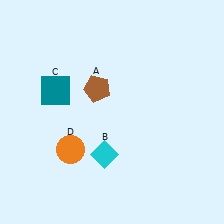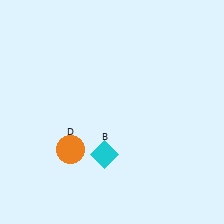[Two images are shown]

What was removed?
The teal square (C), the brown pentagon (A) were removed in Image 2.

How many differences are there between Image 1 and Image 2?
There are 2 differences between the two images.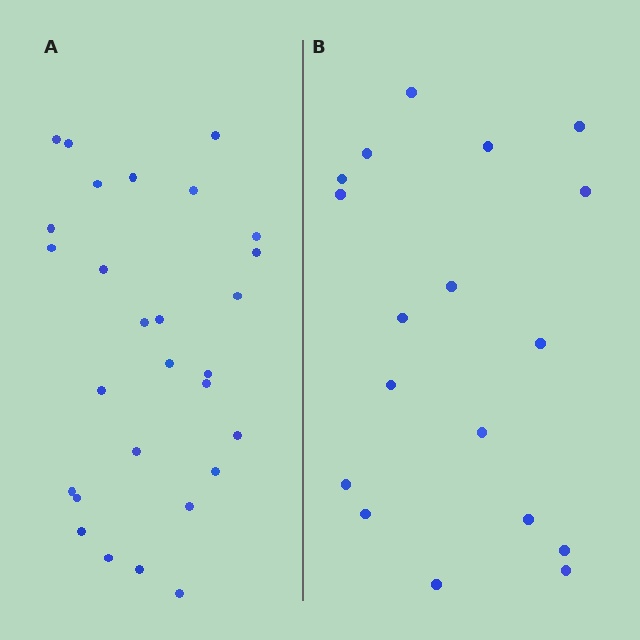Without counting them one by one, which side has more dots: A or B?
Region A (the left region) has more dots.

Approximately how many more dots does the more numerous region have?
Region A has roughly 10 or so more dots than region B.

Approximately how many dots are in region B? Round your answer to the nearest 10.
About 20 dots. (The exact count is 18, which rounds to 20.)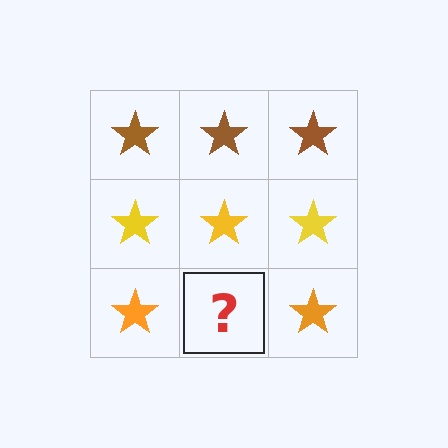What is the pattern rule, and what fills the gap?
The rule is that each row has a consistent color. The gap should be filled with an orange star.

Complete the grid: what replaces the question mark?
The question mark should be replaced with an orange star.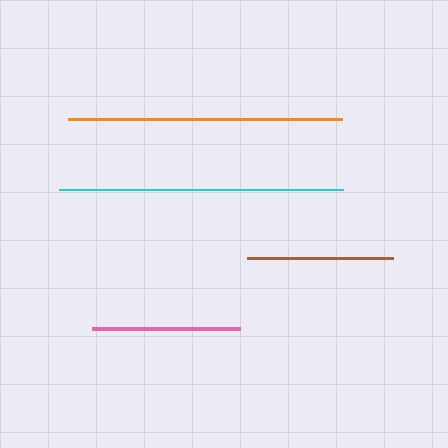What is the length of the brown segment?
The brown segment is approximately 146 pixels long.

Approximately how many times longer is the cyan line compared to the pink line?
The cyan line is approximately 1.9 times the length of the pink line.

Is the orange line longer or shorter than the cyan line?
The cyan line is longer than the orange line.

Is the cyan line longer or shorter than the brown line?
The cyan line is longer than the brown line.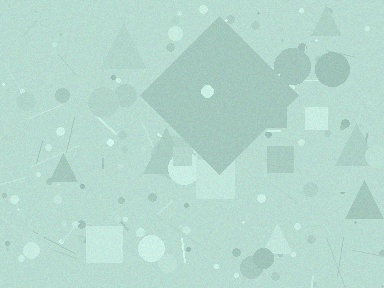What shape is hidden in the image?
A diamond is hidden in the image.